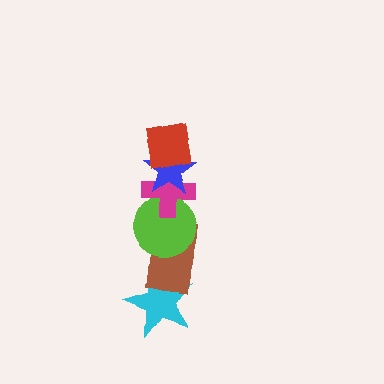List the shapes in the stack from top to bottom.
From top to bottom: the red square, the blue star, the magenta cross, the lime circle, the brown rectangle, the cyan star.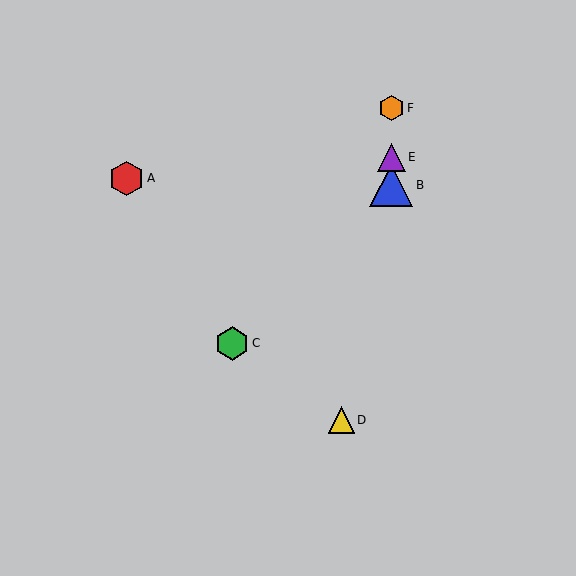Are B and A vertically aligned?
No, B is at x≈391 and A is at x≈127.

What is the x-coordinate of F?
Object F is at x≈391.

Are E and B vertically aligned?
Yes, both are at x≈391.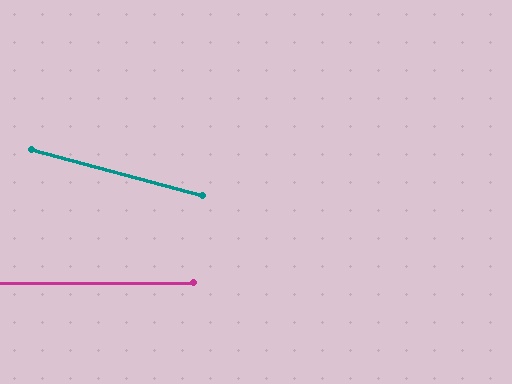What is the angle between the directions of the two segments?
Approximately 15 degrees.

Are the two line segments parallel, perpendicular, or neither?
Neither parallel nor perpendicular — they differ by about 15°.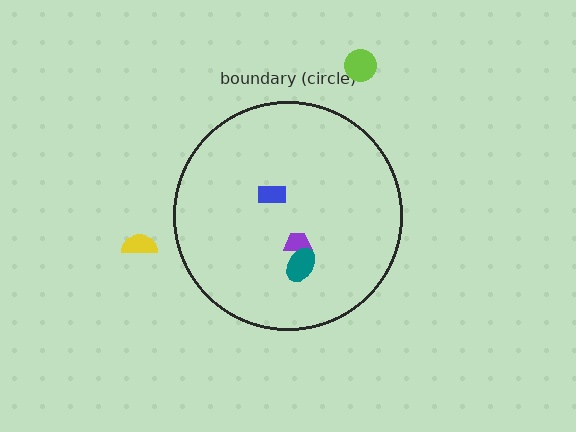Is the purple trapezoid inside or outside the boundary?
Inside.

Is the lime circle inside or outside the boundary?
Outside.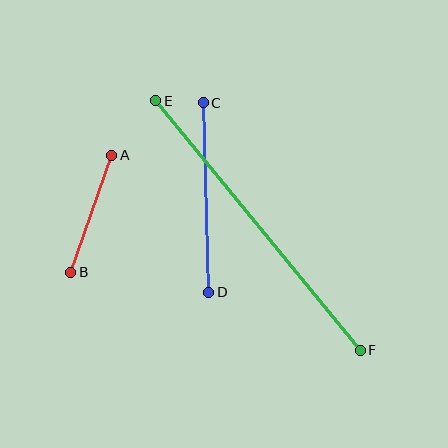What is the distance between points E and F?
The distance is approximately 322 pixels.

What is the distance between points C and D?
The distance is approximately 190 pixels.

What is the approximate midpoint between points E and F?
The midpoint is at approximately (258, 225) pixels.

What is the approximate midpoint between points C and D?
The midpoint is at approximately (206, 198) pixels.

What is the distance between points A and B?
The distance is approximately 124 pixels.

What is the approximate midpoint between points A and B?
The midpoint is at approximately (91, 214) pixels.